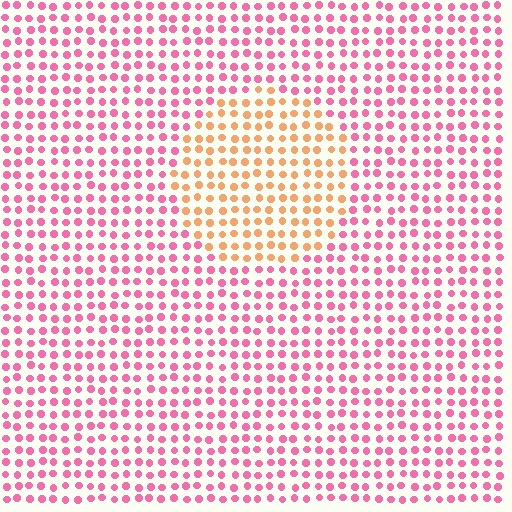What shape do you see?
I see a circle.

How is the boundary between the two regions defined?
The boundary is defined purely by a slight shift in hue (about 52 degrees). Spacing, size, and orientation are identical on both sides.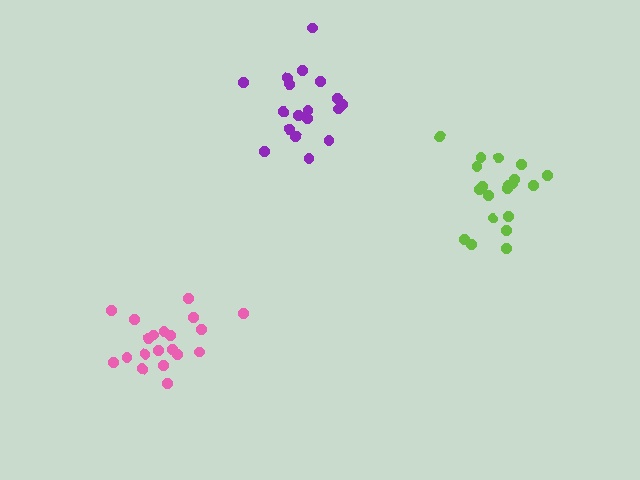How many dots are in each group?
Group 1: 18 dots, Group 2: 20 dots, Group 3: 20 dots (58 total).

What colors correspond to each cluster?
The clusters are colored: purple, pink, lime.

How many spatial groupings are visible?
There are 3 spatial groupings.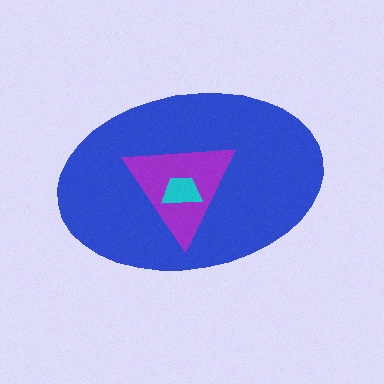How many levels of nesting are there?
3.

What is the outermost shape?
The blue ellipse.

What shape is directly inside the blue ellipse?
The purple triangle.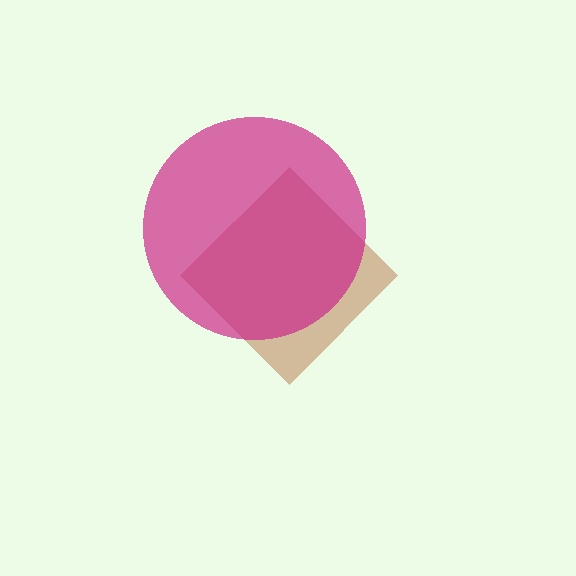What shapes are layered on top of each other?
The layered shapes are: a brown diamond, a magenta circle.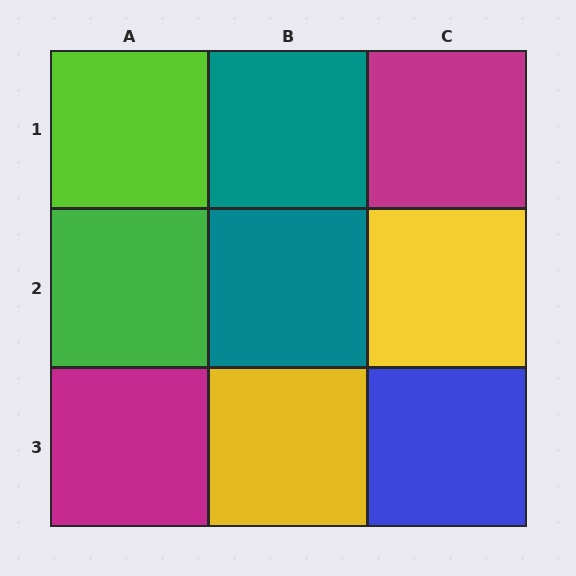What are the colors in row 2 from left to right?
Green, teal, yellow.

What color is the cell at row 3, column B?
Yellow.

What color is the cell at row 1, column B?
Teal.